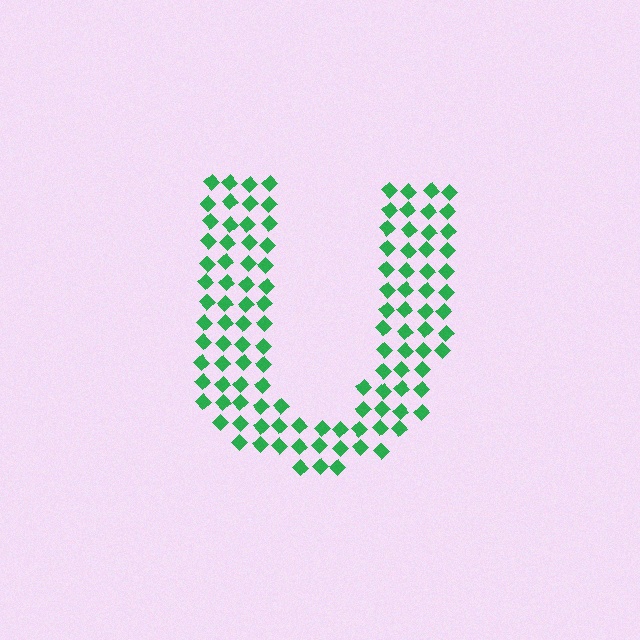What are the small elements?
The small elements are diamonds.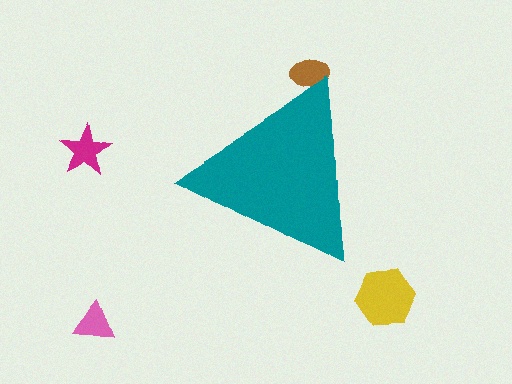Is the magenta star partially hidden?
No, the magenta star is fully visible.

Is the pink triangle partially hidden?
No, the pink triangle is fully visible.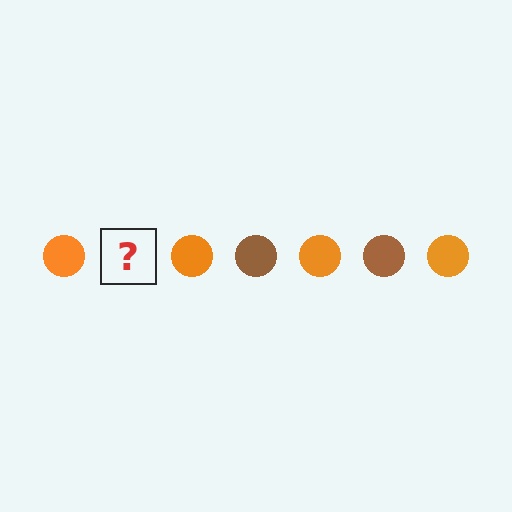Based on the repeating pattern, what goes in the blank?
The blank should be a brown circle.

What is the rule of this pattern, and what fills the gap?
The rule is that the pattern cycles through orange, brown circles. The gap should be filled with a brown circle.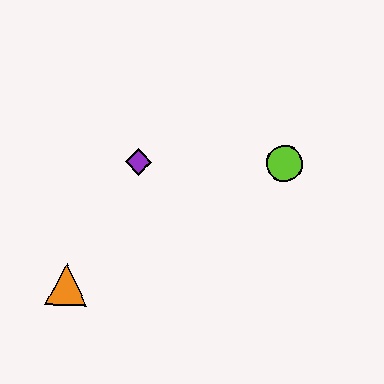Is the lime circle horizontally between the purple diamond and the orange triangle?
No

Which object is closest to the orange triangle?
The purple diamond is closest to the orange triangle.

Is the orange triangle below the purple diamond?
Yes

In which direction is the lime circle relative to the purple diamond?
The lime circle is to the right of the purple diamond.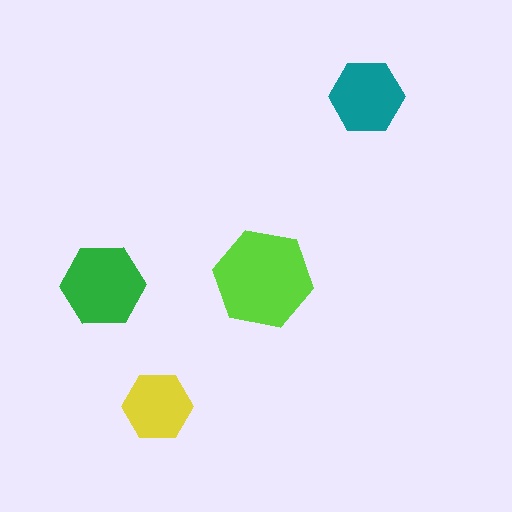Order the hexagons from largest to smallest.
the lime one, the green one, the teal one, the yellow one.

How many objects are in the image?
There are 4 objects in the image.